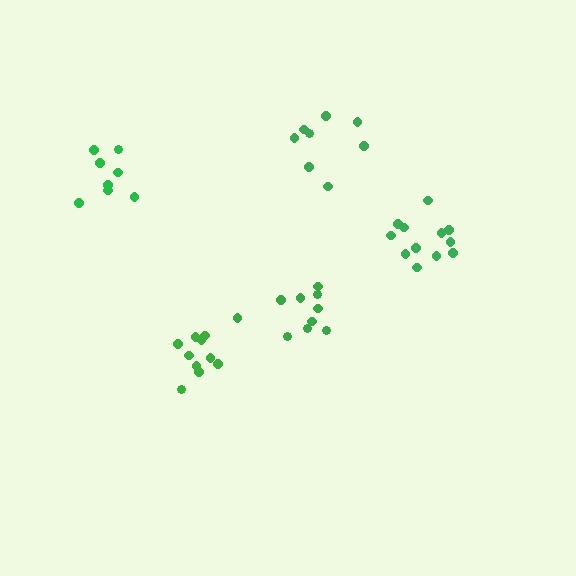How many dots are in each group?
Group 1: 12 dots, Group 2: 8 dots, Group 3: 8 dots, Group 4: 10 dots, Group 5: 10 dots (48 total).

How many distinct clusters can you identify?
There are 5 distinct clusters.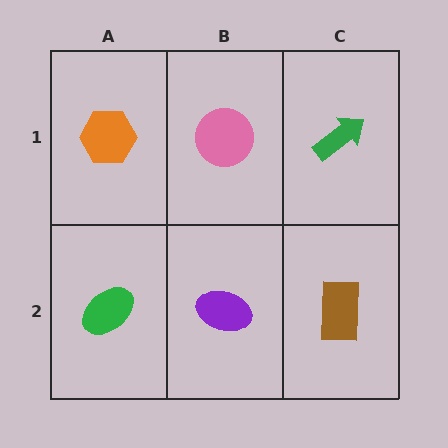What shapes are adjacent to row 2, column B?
A pink circle (row 1, column B), a green ellipse (row 2, column A), a brown rectangle (row 2, column C).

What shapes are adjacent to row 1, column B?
A purple ellipse (row 2, column B), an orange hexagon (row 1, column A), a green arrow (row 1, column C).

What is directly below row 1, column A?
A green ellipse.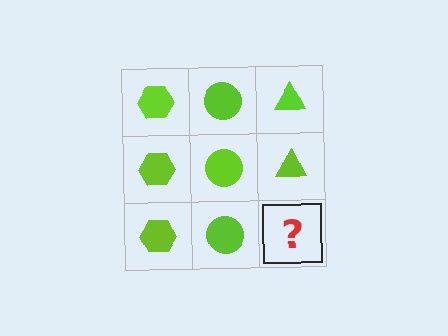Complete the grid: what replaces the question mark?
The question mark should be replaced with a lime triangle.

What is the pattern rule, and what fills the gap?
The rule is that each column has a consistent shape. The gap should be filled with a lime triangle.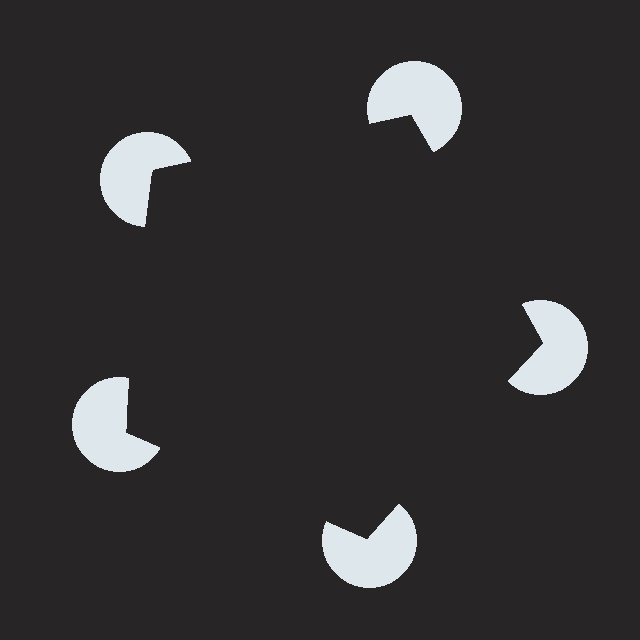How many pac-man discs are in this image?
There are 5 — one at each vertex of the illusory pentagon.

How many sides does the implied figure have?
5 sides.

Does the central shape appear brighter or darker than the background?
It typically appears slightly darker than the background, even though no actual brightness change is drawn.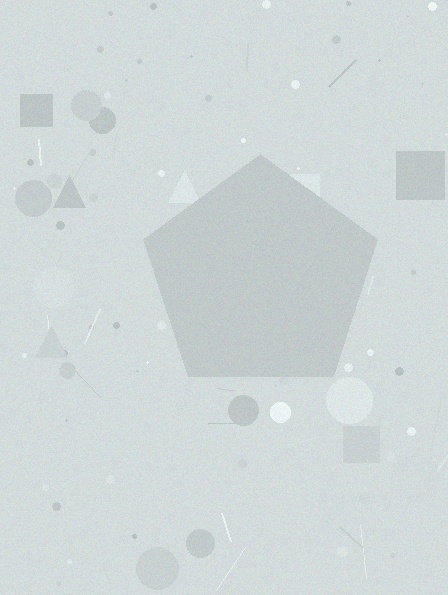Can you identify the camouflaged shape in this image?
The camouflaged shape is a pentagon.